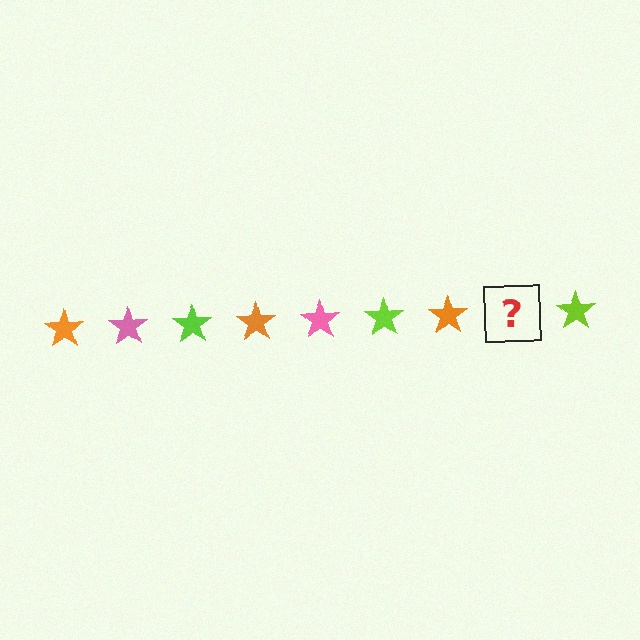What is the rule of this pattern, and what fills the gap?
The rule is that the pattern cycles through orange, pink, lime stars. The gap should be filled with a pink star.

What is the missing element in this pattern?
The missing element is a pink star.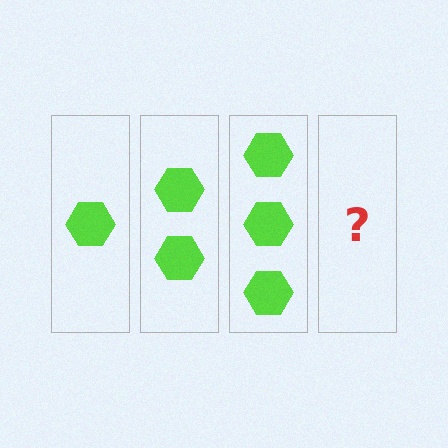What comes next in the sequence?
The next element should be 4 hexagons.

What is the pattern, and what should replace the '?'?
The pattern is that each step adds one more hexagon. The '?' should be 4 hexagons.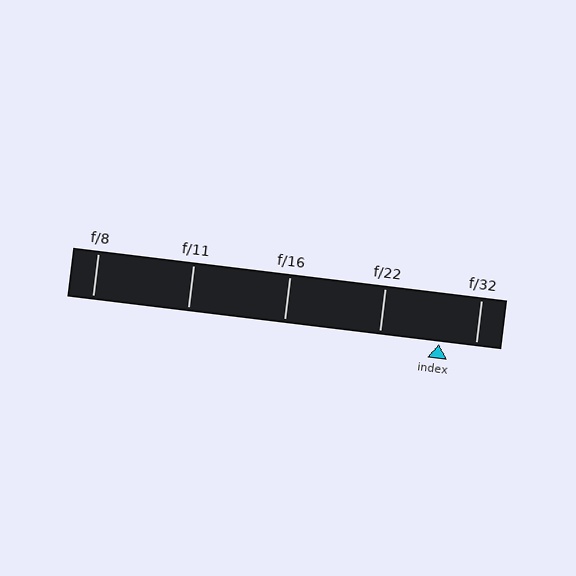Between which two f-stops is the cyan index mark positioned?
The index mark is between f/22 and f/32.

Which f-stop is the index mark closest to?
The index mark is closest to f/32.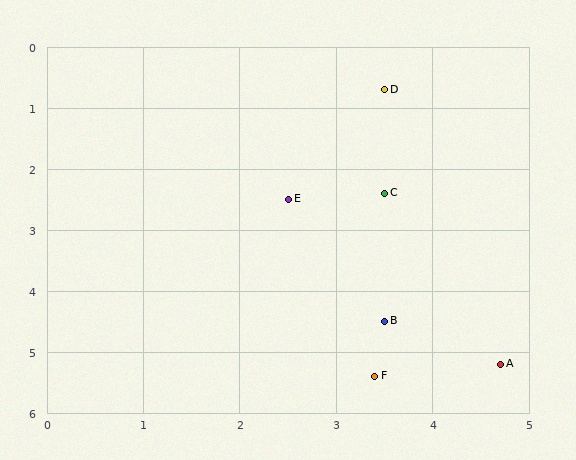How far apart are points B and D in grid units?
Points B and D are about 3.8 grid units apart.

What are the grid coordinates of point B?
Point B is at approximately (3.5, 4.5).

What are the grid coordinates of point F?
Point F is at approximately (3.4, 5.4).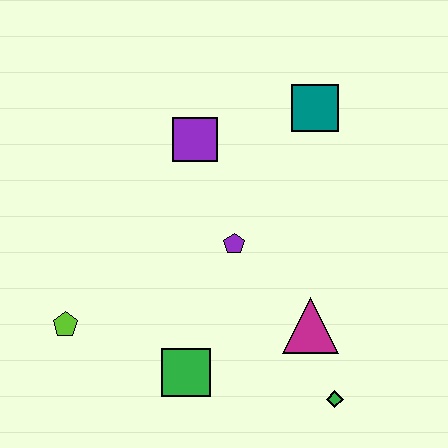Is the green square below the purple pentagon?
Yes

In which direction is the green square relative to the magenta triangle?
The green square is to the left of the magenta triangle.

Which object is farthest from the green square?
The teal square is farthest from the green square.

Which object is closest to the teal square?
The purple square is closest to the teal square.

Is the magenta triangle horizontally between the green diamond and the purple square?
Yes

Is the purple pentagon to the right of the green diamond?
No